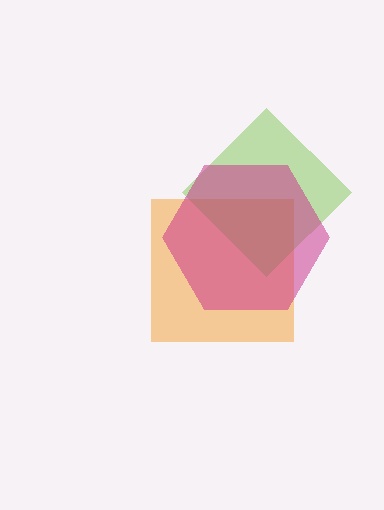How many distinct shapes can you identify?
There are 3 distinct shapes: an orange square, a lime diamond, a magenta hexagon.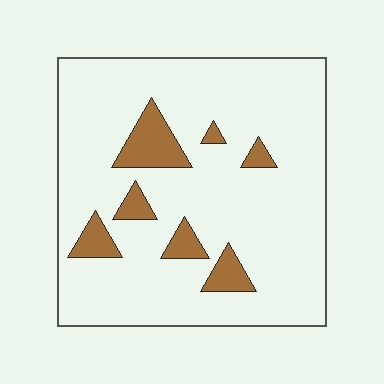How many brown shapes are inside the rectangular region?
7.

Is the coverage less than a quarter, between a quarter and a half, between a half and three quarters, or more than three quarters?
Less than a quarter.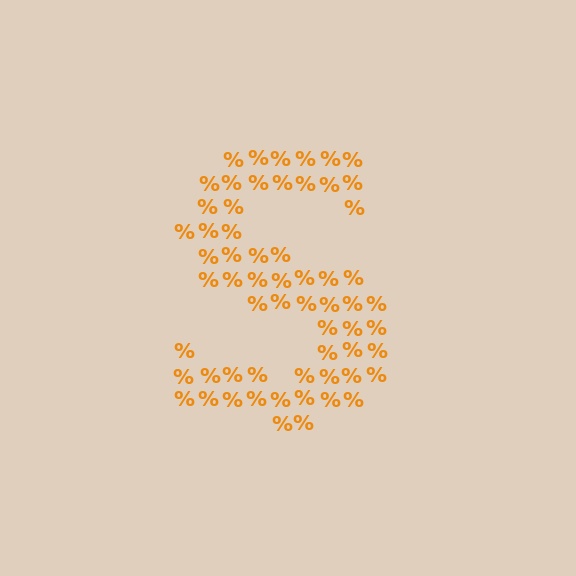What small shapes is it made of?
It is made of small percent signs.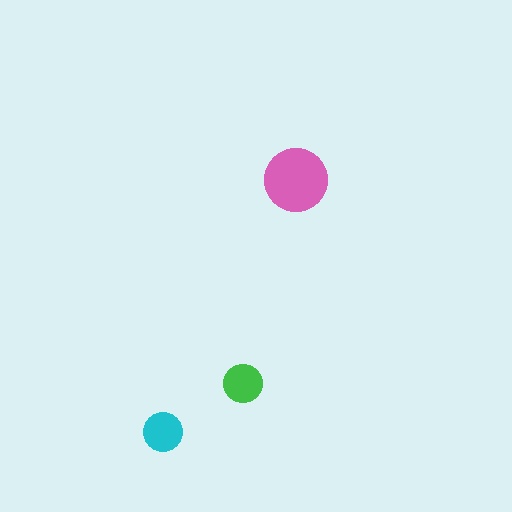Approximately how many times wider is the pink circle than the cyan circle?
About 1.5 times wider.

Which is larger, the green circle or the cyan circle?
The cyan one.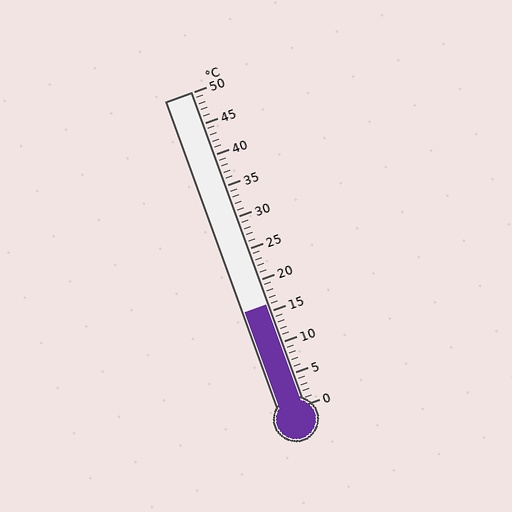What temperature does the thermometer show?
The thermometer shows approximately 16°C.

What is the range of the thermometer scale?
The thermometer scale ranges from 0°C to 50°C.